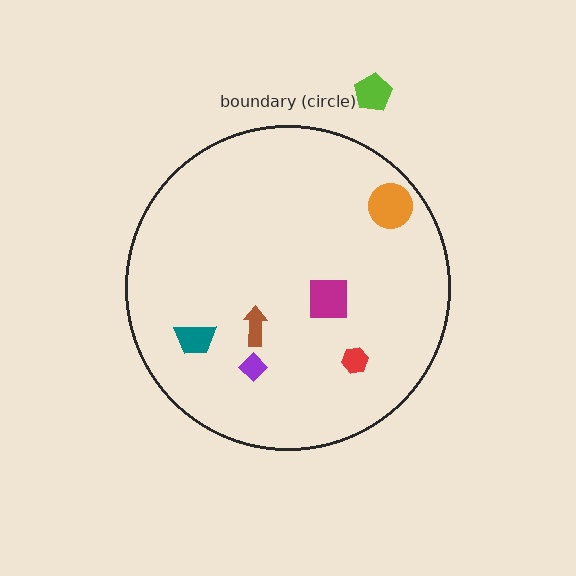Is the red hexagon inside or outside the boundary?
Inside.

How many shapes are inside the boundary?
6 inside, 1 outside.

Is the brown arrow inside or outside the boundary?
Inside.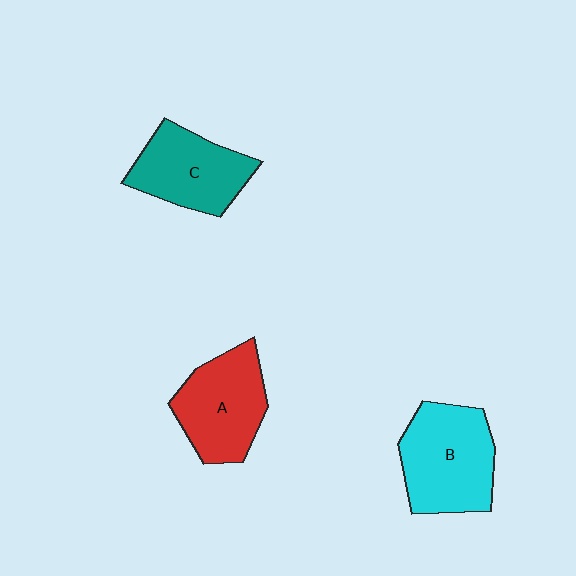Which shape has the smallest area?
Shape C (teal).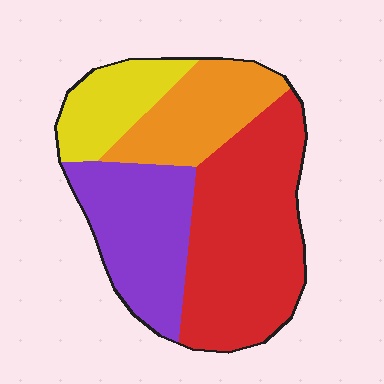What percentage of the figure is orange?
Orange takes up between a sixth and a third of the figure.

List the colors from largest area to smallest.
From largest to smallest: red, purple, orange, yellow.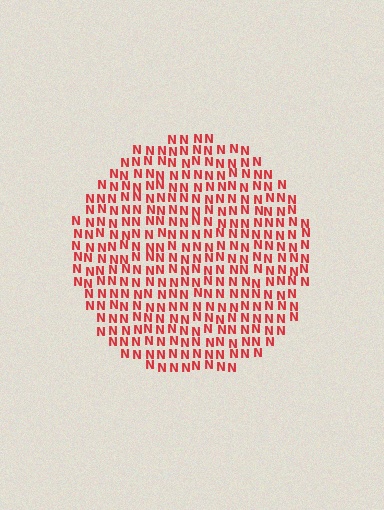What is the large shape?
The large shape is a circle.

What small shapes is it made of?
It is made of small letter N's.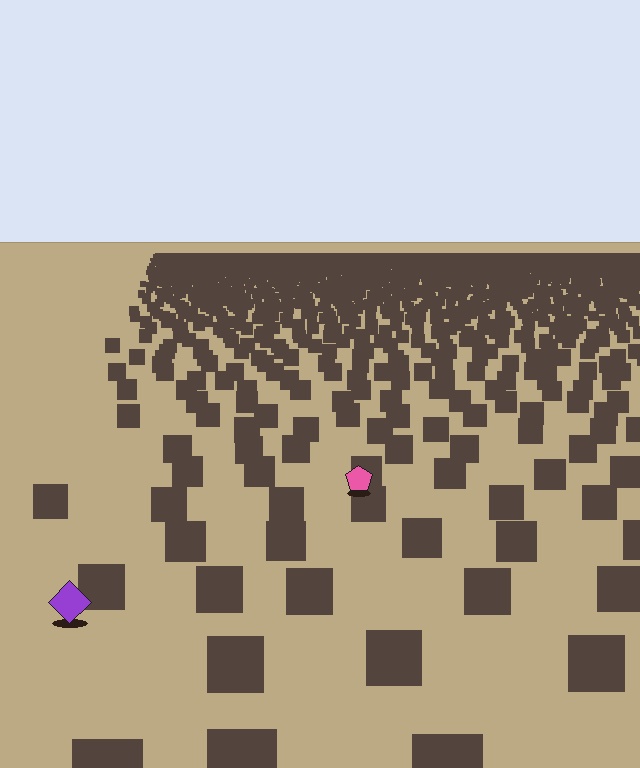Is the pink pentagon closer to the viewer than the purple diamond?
No. The purple diamond is closer — you can tell from the texture gradient: the ground texture is coarser near it.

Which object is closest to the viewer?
The purple diamond is closest. The texture marks near it are larger and more spread out.